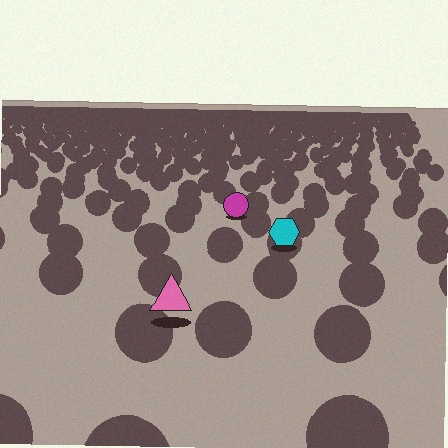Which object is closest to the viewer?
The pink triangle is closest. The texture marks near it are larger and more spread out.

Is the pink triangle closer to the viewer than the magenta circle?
Yes. The pink triangle is closer — you can tell from the texture gradient: the ground texture is coarser near it.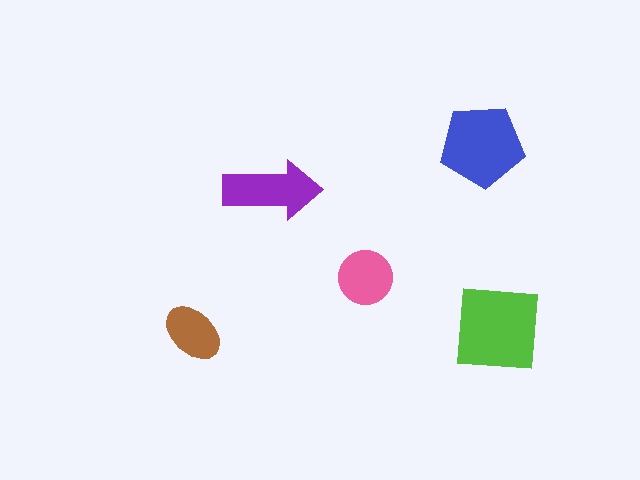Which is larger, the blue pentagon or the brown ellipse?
The blue pentagon.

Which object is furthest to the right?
The lime square is rightmost.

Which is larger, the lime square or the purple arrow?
The lime square.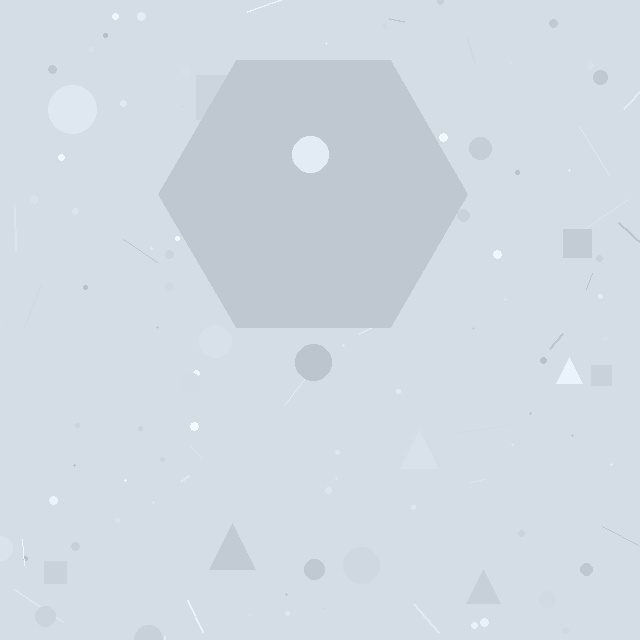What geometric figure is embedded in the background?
A hexagon is embedded in the background.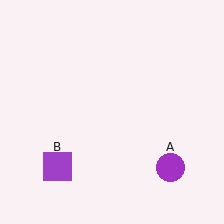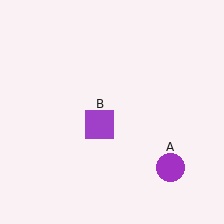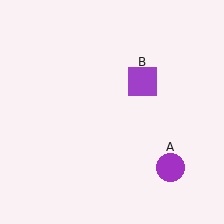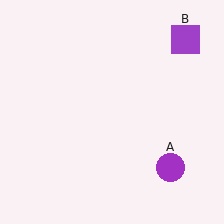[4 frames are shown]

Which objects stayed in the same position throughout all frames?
Purple circle (object A) remained stationary.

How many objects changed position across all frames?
1 object changed position: purple square (object B).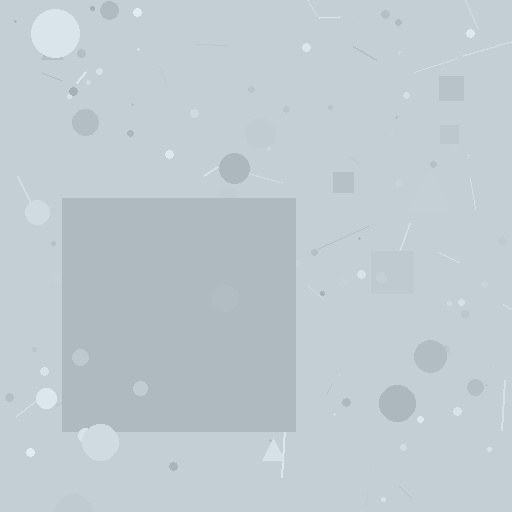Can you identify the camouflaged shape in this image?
The camouflaged shape is a square.